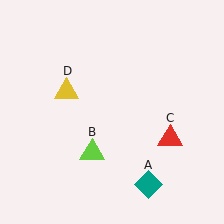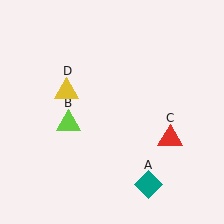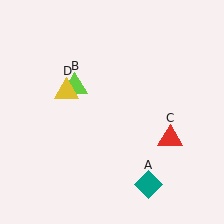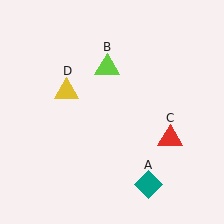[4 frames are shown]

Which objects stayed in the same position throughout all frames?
Teal diamond (object A) and red triangle (object C) and yellow triangle (object D) remained stationary.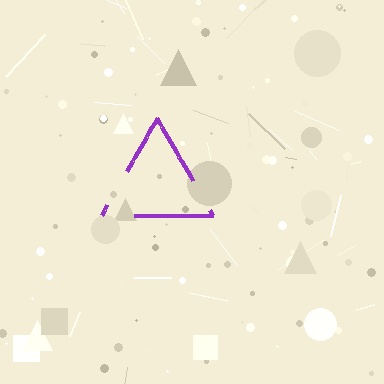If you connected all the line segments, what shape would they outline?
They would outline a triangle.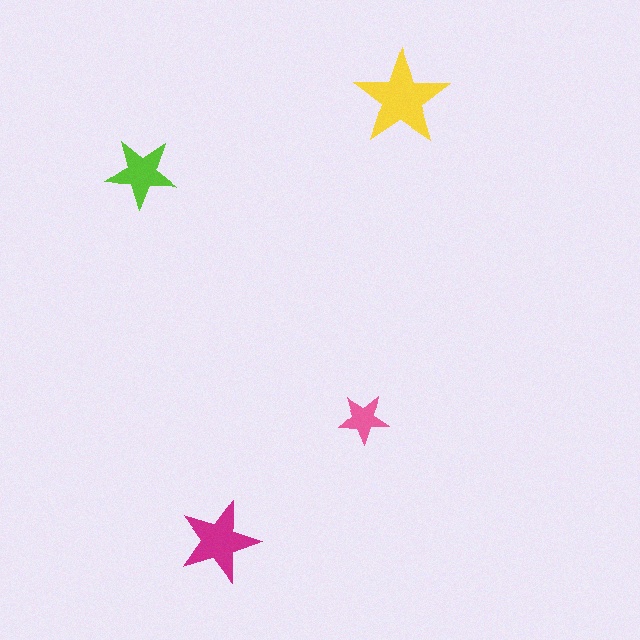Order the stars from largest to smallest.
the yellow one, the magenta one, the lime one, the pink one.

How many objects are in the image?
There are 4 objects in the image.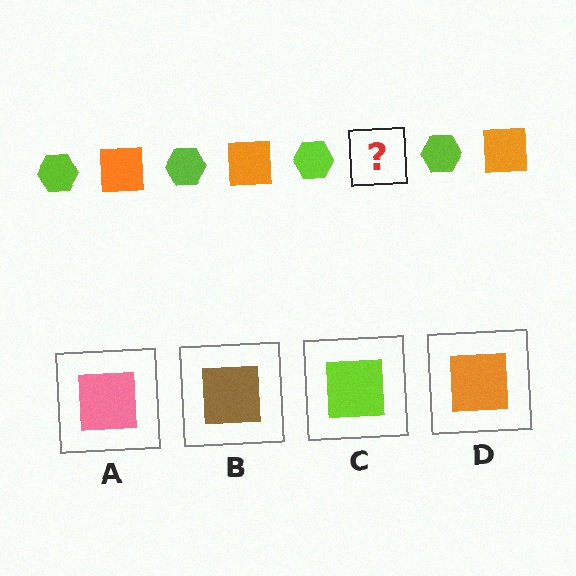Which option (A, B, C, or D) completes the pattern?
D.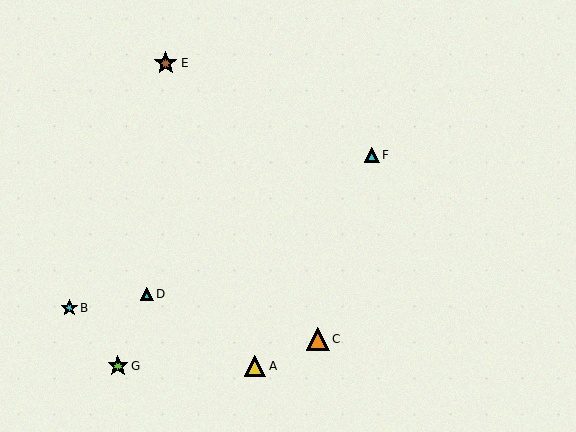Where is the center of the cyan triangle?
The center of the cyan triangle is at (147, 294).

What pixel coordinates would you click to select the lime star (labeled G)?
Click at (118, 366) to select the lime star G.